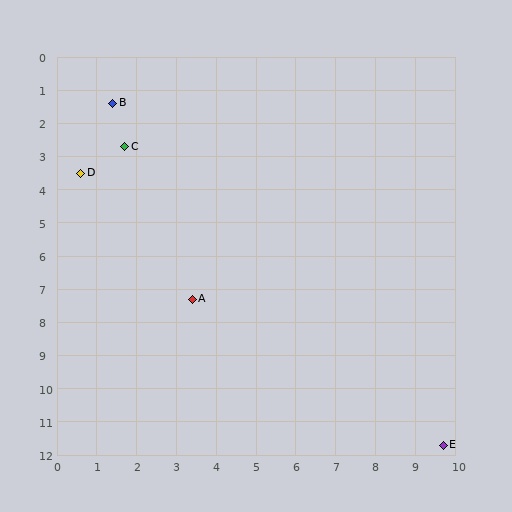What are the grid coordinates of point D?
Point D is at approximately (0.6, 3.5).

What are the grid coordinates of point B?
Point B is at approximately (1.4, 1.4).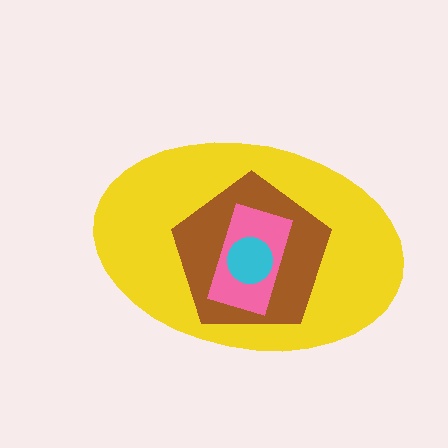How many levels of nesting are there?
4.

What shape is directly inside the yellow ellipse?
The brown pentagon.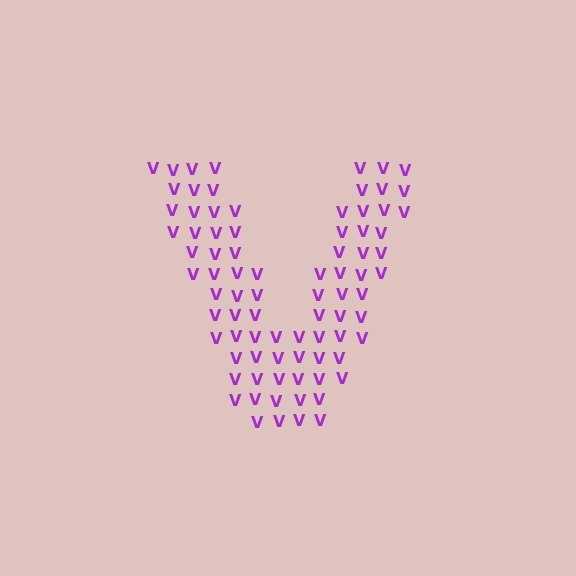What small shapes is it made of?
It is made of small letter V's.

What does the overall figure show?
The overall figure shows the letter V.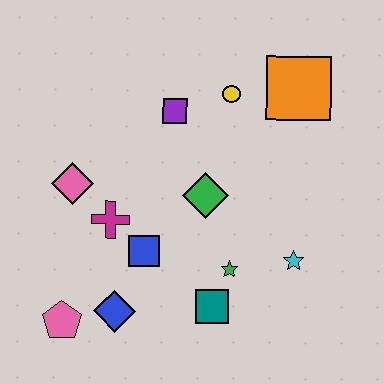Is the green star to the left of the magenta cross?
No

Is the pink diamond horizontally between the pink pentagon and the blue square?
Yes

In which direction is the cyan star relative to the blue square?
The cyan star is to the right of the blue square.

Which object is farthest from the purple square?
The pink pentagon is farthest from the purple square.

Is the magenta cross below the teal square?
No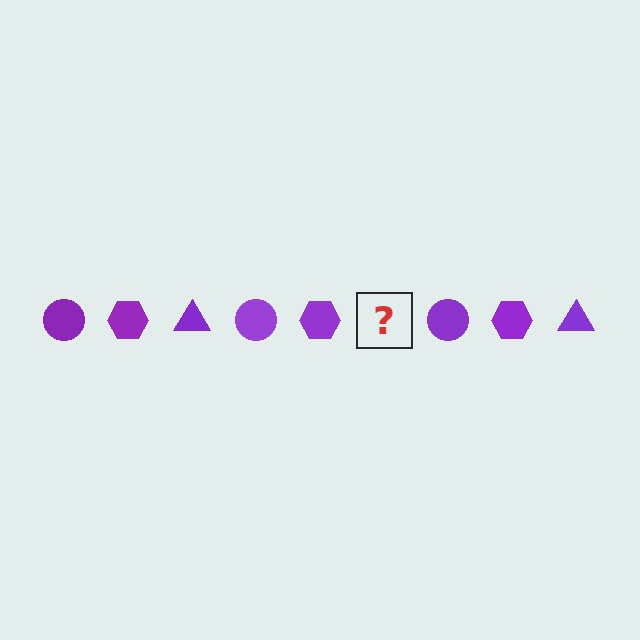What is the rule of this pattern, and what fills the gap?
The rule is that the pattern cycles through circle, hexagon, triangle shapes in purple. The gap should be filled with a purple triangle.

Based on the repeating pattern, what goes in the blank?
The blank should be a purple triangle.